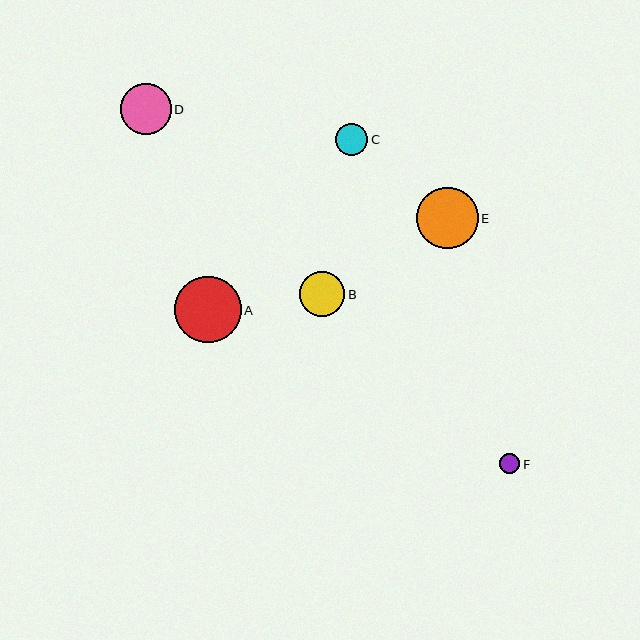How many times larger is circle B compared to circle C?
Circle B is approximately 1.4 times the size of circle C.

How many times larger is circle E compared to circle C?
Circle E is approximately 1.9 times the size of circle C.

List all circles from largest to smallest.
From largest to smallest: A, E, D, B, C, F.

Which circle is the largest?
Circle A is the largest with a size of approximately 67 pixels.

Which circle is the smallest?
Circle F is the smallest with a size of approximately 20 pixels.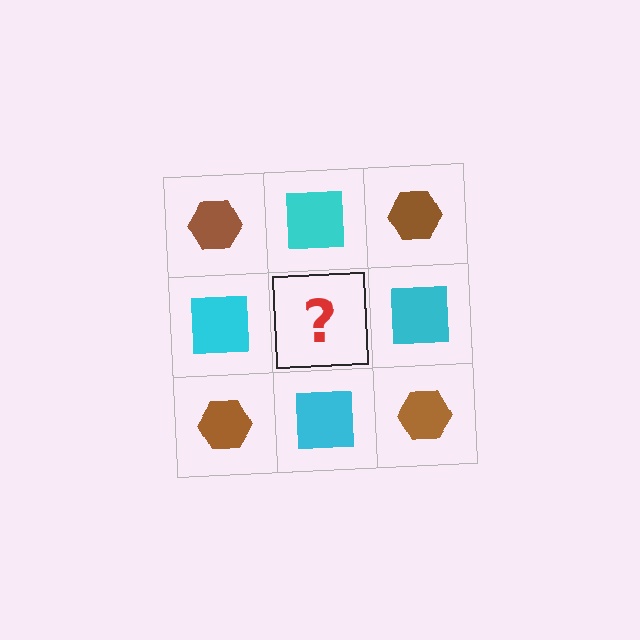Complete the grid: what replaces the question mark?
The question mark should be replaced with a brown hexagon.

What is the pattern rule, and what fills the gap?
The rule is that it alternates brown hexagon and cyan square in a checkerboard pattern. The gap should be filled with a brown hexagon.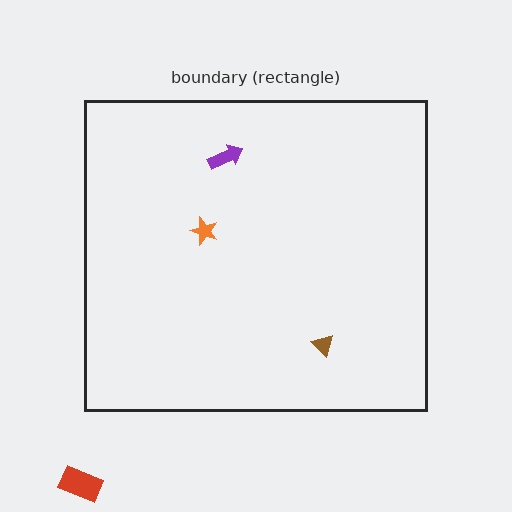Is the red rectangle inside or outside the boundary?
Outside.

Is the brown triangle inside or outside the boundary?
Inside.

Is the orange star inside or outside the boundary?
Inside.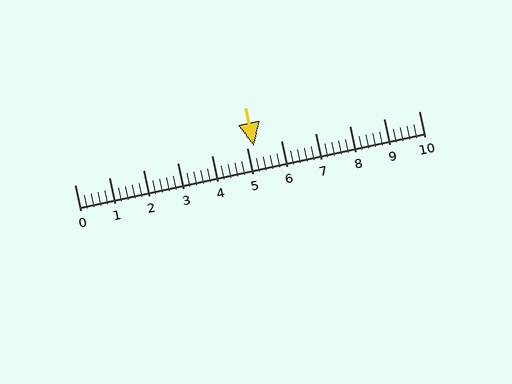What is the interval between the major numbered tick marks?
The major tick marks are spaced 1 units apart.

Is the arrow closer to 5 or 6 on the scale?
The arrow is closer to 5.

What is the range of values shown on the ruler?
The ruler shows values from 0 to 10.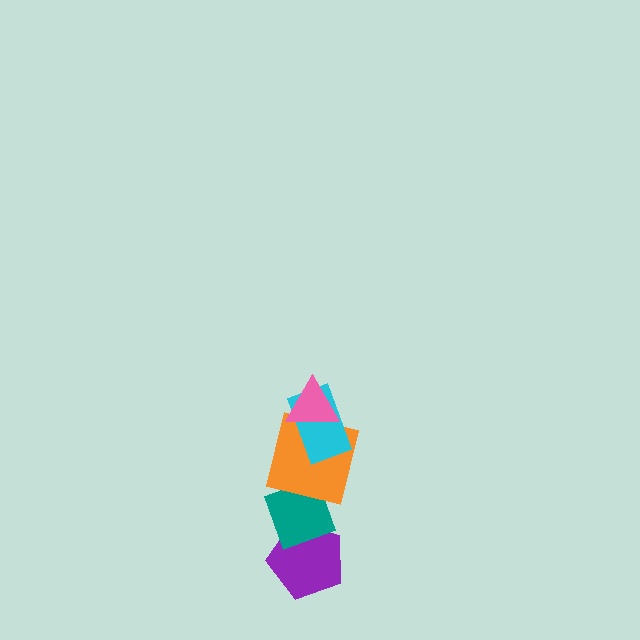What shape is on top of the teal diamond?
The orange square is on top of the teal diamond.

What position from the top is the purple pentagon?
The purple pentagon is 5th from the top.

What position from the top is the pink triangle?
The pink triangle is 1st from the top.